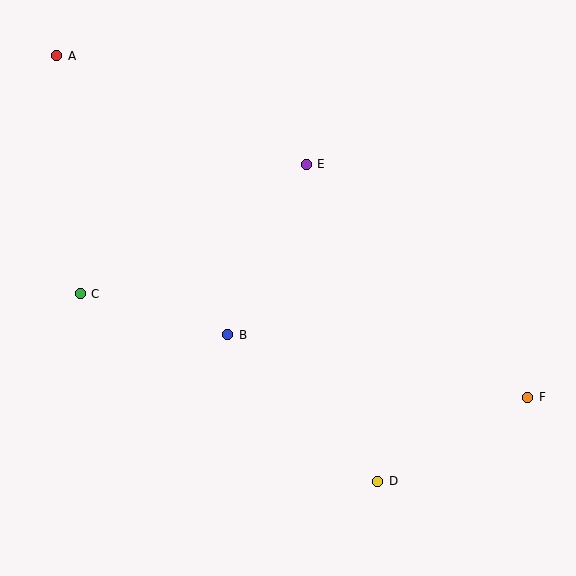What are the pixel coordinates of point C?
Point C is at (80, 294).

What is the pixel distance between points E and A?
The distance between E and A is 272 pixels.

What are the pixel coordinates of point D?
Point D is at (378, 481).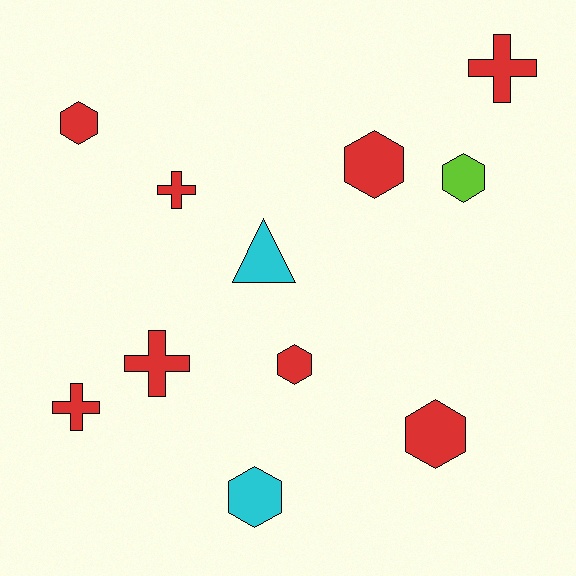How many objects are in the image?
There are 11 objects.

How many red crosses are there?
There are 4 red crosses.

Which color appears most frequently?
Red, with 8 objects.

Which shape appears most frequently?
Hexagon, with 6 objects.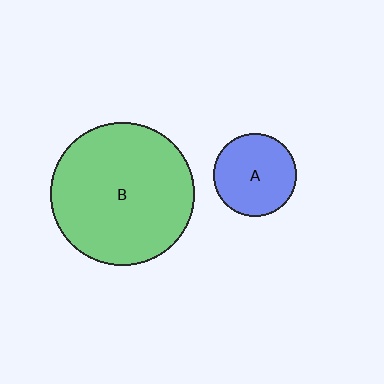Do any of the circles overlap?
No, none of the circles overlap.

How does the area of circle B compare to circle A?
Approximately 3.0 times.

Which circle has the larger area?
Circle B (green).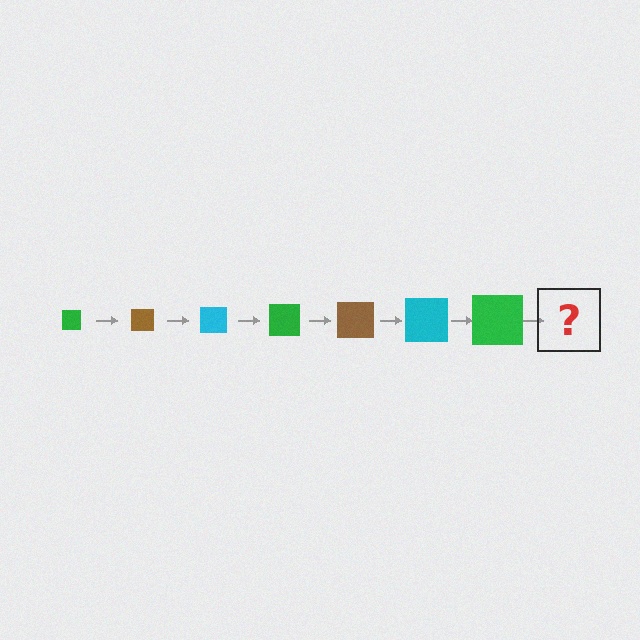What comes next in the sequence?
The next element should be a brown square, larger than the previous one.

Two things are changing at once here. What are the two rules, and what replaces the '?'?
The two rules are that the square grows larger each step and the color cycles through green, brown, and cyan. The '?' should be a brown square, larger than the previous one.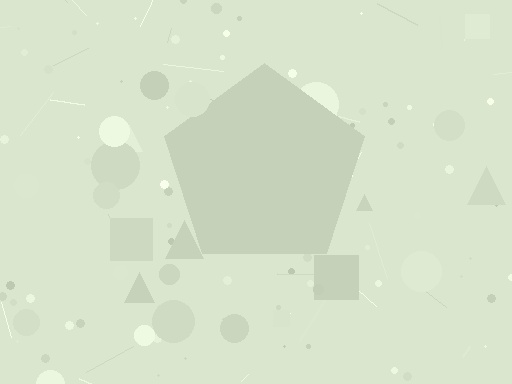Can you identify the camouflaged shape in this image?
The camouflaged shape is a pentagon.